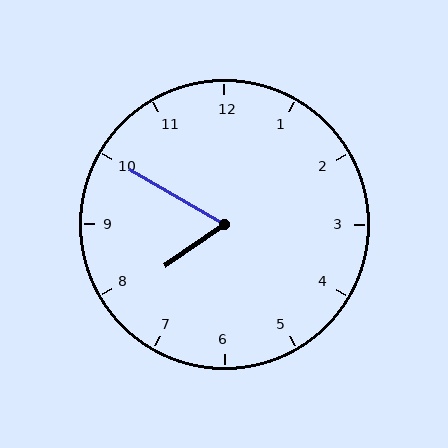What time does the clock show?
7:50.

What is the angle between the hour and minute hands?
Approximately 65 degrees.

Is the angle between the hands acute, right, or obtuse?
It is acute.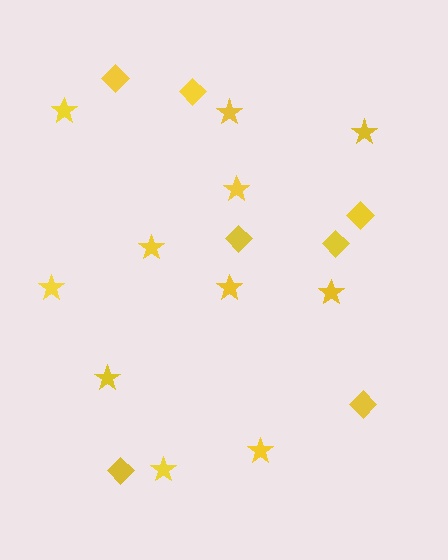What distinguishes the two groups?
There are 2 groups: one group of stars (11) and one group of diamonds (7).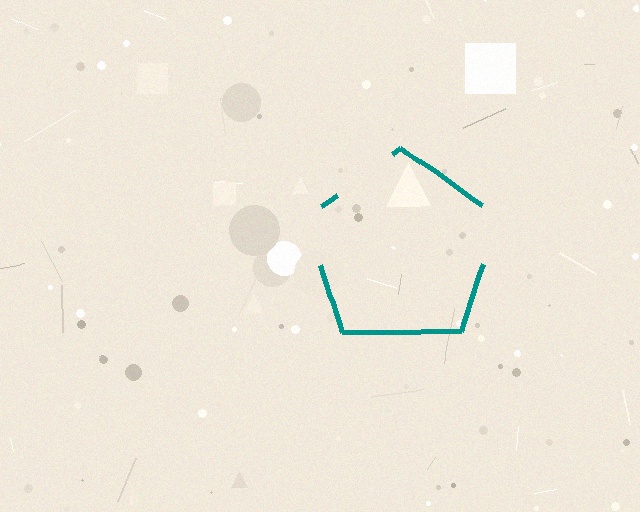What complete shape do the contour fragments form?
The contour fragments form a pentagon.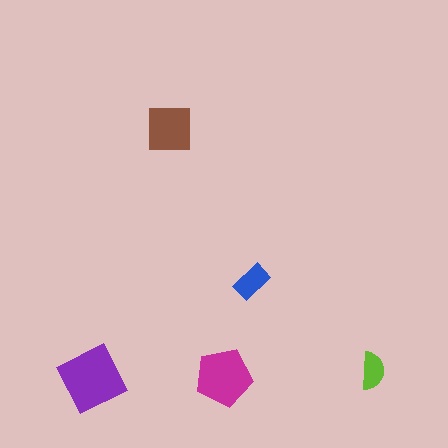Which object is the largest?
The purple diamond.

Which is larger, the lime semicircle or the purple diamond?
The purple diamond.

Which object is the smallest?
The lime semicircle.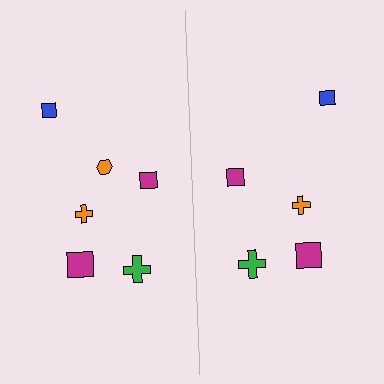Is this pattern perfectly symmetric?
No, the pattern is not perfectly symmetric. A orange hexagon is missing from the right side.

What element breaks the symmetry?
A orange hexagon is missing from the right side.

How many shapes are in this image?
There are 11 shapes in this image.